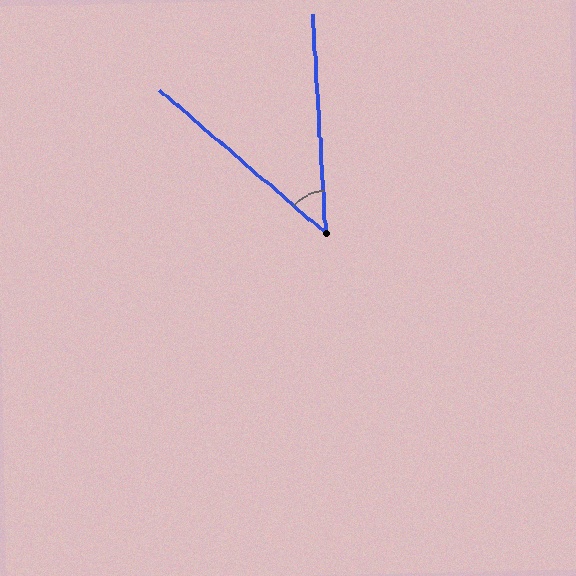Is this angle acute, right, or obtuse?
It is acute.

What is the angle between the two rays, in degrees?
Approximately 46 degrees.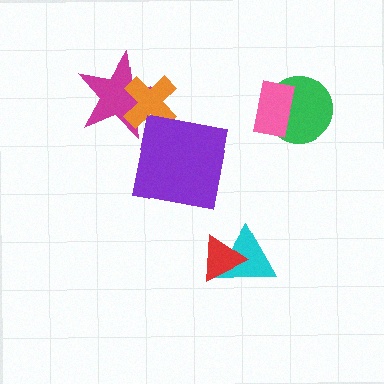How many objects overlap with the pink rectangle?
1 object overlaps with the pink rectangle.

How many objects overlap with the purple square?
0 objects overlap with the purple square.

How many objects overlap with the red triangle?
1 object overlaps with the red triangle.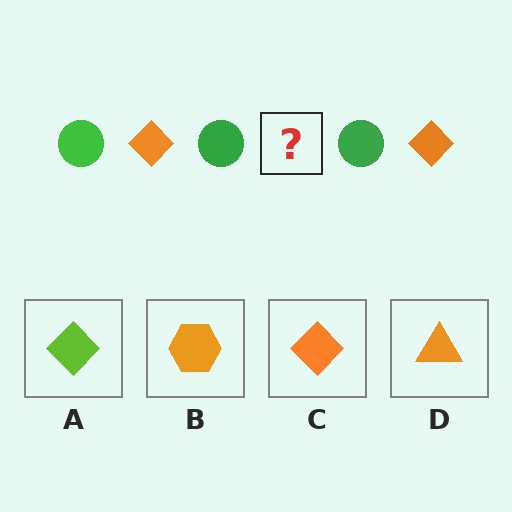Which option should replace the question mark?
Option C.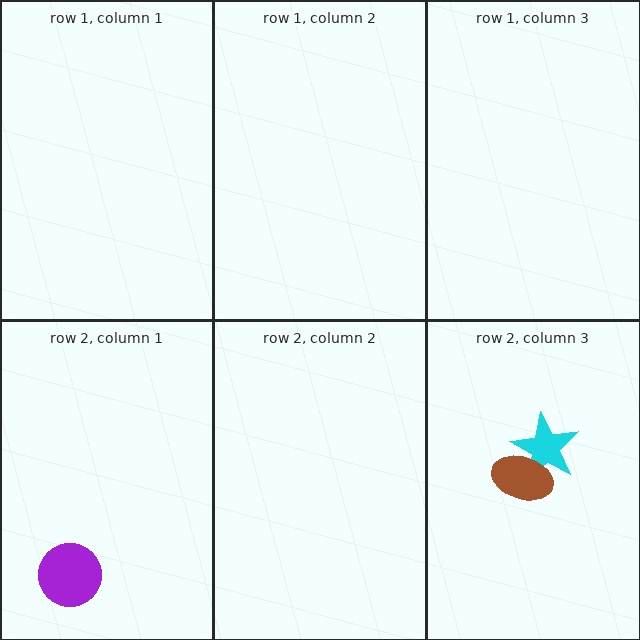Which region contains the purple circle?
The row 2, column 1 region.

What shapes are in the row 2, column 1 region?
The purple circle.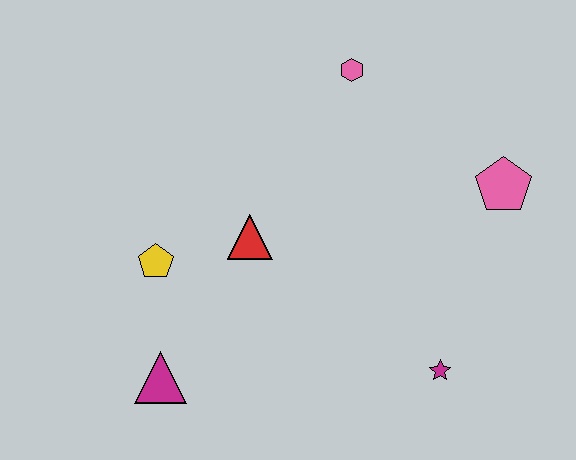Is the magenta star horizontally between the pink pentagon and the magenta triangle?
Yes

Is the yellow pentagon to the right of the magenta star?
No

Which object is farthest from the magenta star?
The pink hexagon is farthest from the magenta star.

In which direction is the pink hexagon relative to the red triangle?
The pink hexagon is above the red triangle.